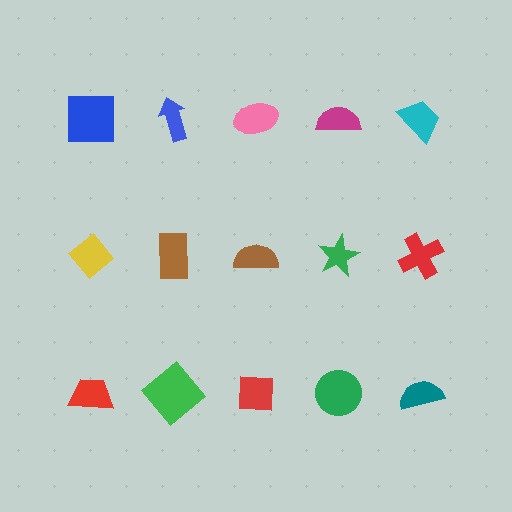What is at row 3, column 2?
A green diamond.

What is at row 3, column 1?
A red trapezoid.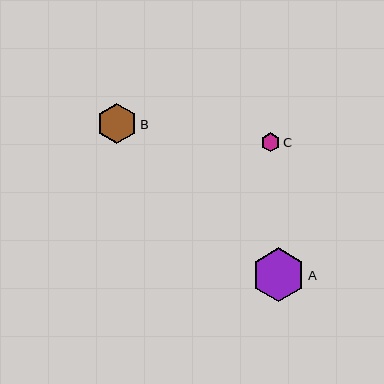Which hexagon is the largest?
Hexagon A is the largest with a size of approximately 53 pixels.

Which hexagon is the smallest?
Hexagon C is the smallest with a size of approximately 19 pixels.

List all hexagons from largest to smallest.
From largest to smallest: A, B, C.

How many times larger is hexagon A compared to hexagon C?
Hexagon A is approximately 2.8 times the size of hexagon C.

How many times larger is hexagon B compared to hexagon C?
Hexagon B is approximately 2.1 times the size of hexagon C.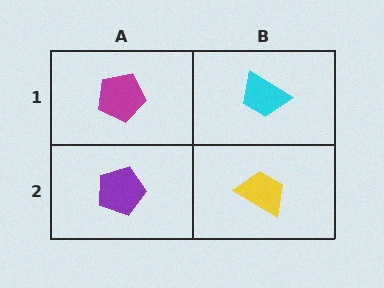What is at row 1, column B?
A cyan trapezoid.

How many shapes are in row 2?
2 shapes.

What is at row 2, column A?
A purple pentagon.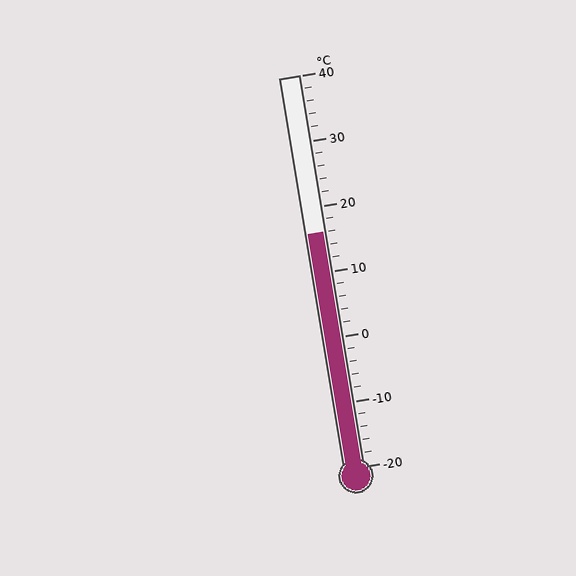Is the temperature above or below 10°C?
The temperature is above 10°C.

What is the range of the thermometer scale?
The thermometer scale ranges from -20°C to 40°C.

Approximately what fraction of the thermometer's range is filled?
The thermometer is filled to approximately 60% of its range.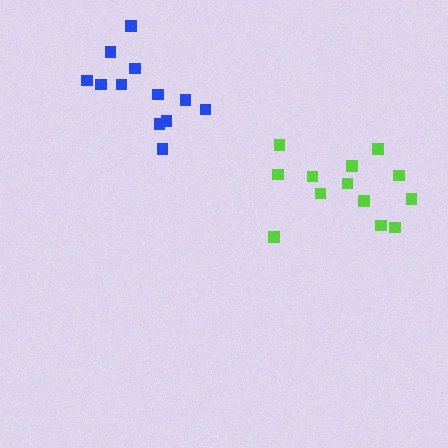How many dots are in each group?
Group 1: 13 dots, Group 2: 12 dots (25 total).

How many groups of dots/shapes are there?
There are 2 groups.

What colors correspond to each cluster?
The clusters are colored: lime, blue.